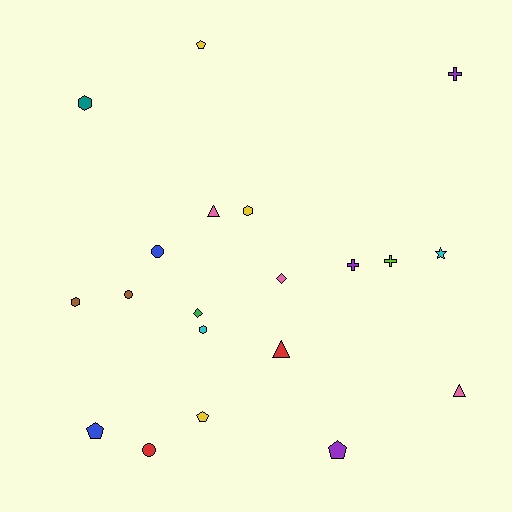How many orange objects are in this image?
There are no orange objects.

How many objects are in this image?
There are 20 objects.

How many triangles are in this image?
There are 3 triangles.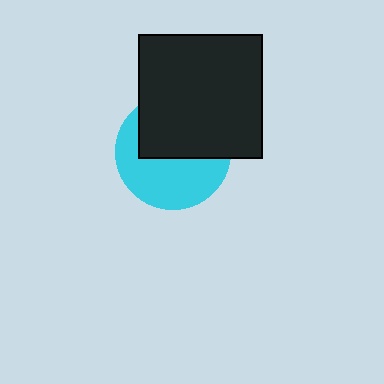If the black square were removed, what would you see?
You would see the complete cyan circle.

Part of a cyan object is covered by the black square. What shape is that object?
It is a circle.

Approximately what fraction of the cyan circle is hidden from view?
Roughly 50% of the cyan circle is hidden behind the black square.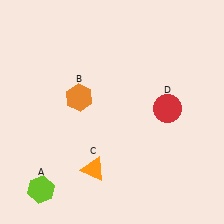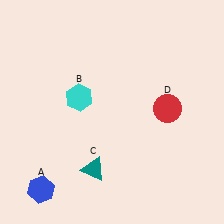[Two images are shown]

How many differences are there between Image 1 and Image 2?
There are 3 differences between the two images.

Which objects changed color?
A changed from lime to blue. B changed from orange to cyan. C changed from orange to teal.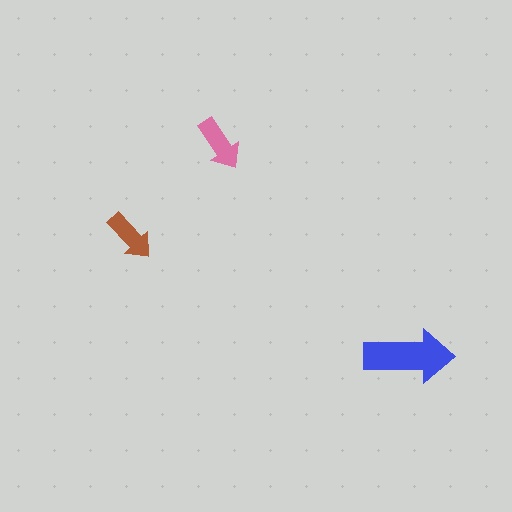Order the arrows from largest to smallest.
the blue one, the pink one, the brown one.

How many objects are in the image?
There are 3 objects in the image.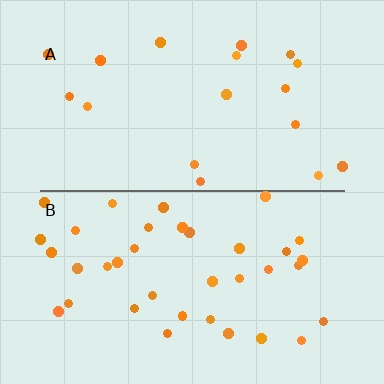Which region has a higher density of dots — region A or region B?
B (the bottom).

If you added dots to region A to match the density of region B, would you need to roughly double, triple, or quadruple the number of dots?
Approximately double.